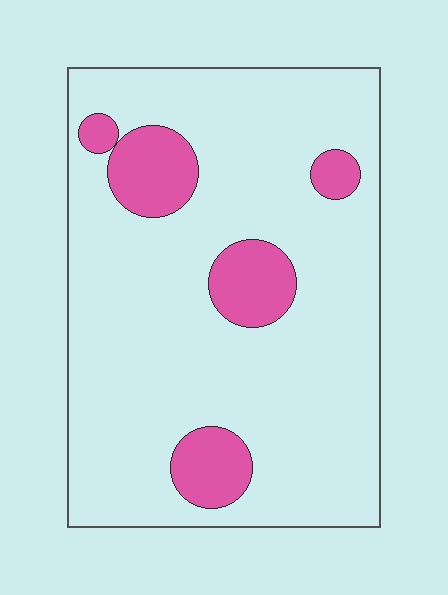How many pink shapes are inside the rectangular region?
5.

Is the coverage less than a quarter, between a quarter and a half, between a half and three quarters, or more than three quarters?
Less than a quarter.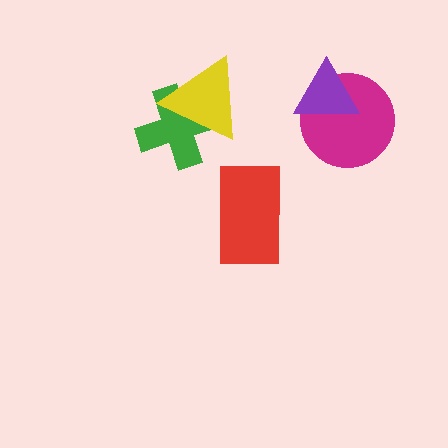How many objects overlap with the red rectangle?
0 objects overlap with the red rectangle.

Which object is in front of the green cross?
The yellow triangle is in front of the green cross.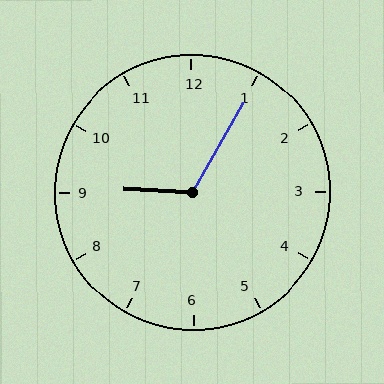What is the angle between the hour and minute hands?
Approximately 118 degrees.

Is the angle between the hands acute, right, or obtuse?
It is obtuse.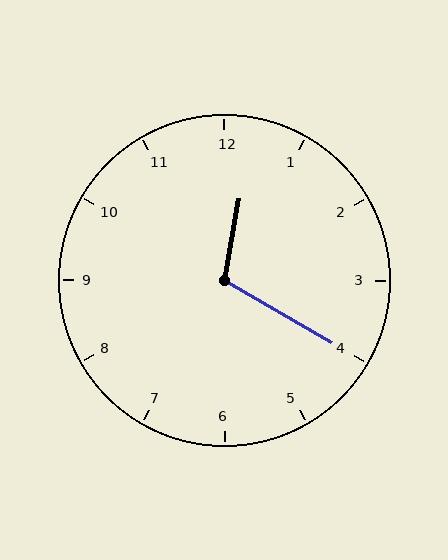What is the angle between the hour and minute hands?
Approximately 110 degrees.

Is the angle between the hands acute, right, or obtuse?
It is obtuse.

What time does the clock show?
12:20.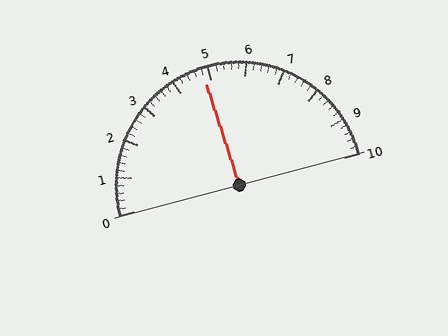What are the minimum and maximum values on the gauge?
The gauge ranges from 0 to 10.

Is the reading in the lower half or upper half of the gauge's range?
The reading is in the lower half of the range (0 to 10).